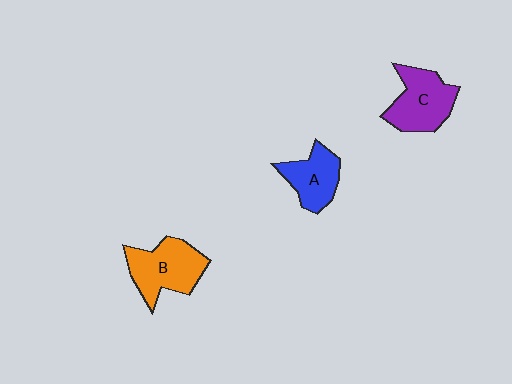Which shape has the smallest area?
Shape A (blue).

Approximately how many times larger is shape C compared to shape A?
Approximately 1.3 times.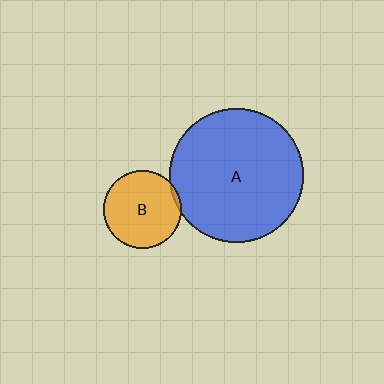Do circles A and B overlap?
Yes.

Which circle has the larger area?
Circle A (blue).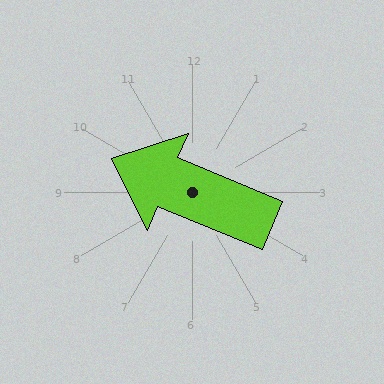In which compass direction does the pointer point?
Northwest.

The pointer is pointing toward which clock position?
Roughly 10 o'clock.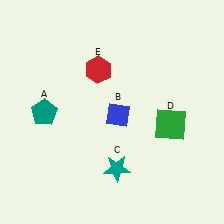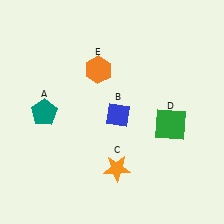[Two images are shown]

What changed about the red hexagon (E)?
In Image 1, E is red. In Image 2, it changed to orange.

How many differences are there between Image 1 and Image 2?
There are 2 differences between the two images.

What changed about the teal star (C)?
In Image 1, C is teal. In Image 2, it changed to orange.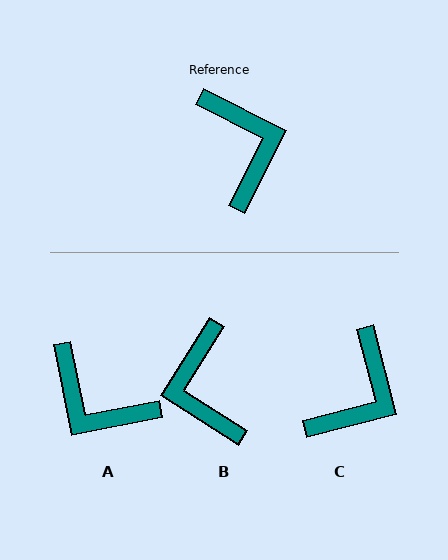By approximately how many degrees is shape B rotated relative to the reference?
Approximately 175 degrees counter-clockwise.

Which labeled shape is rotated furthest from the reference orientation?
B, about 175 degrees away.